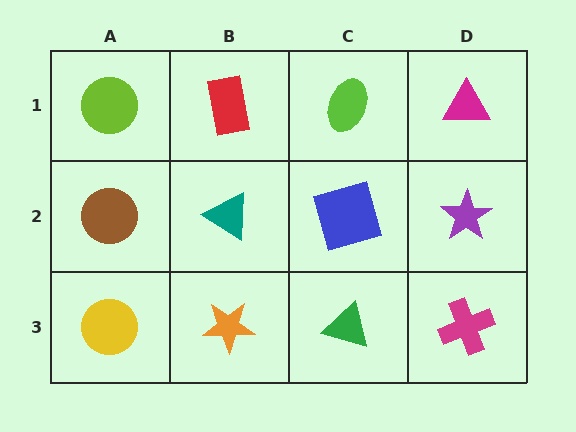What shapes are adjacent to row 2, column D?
A magenta triangle (row 1, column D), a magenta cross (row 3, column D), a blue square (row 2, column C).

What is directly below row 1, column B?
A teal triangle.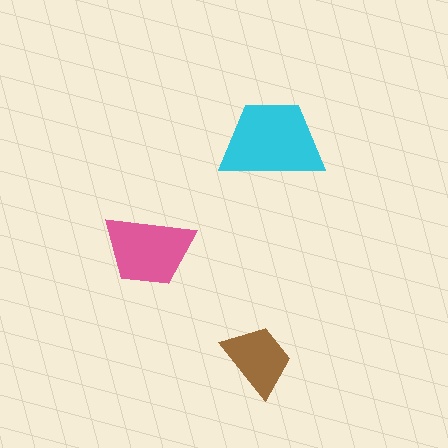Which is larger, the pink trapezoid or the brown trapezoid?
The pink one.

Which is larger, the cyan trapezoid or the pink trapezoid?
The cyan one.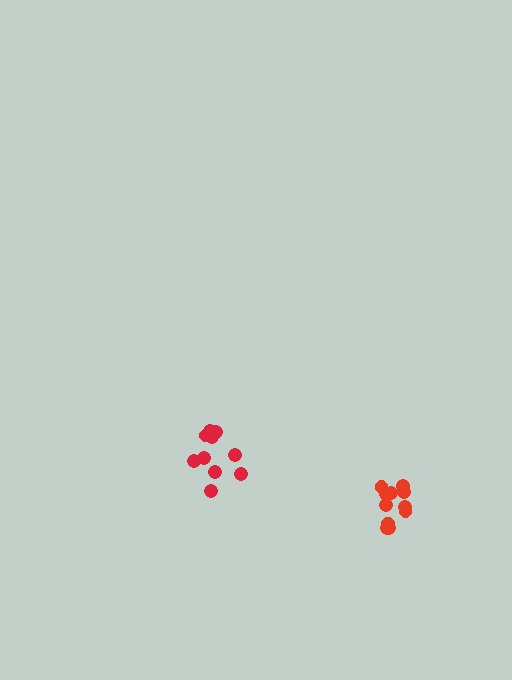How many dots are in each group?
Group 1: 10 dots, Group 2: 11 dots (21 total).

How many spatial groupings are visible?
There are 2 spatial groupings.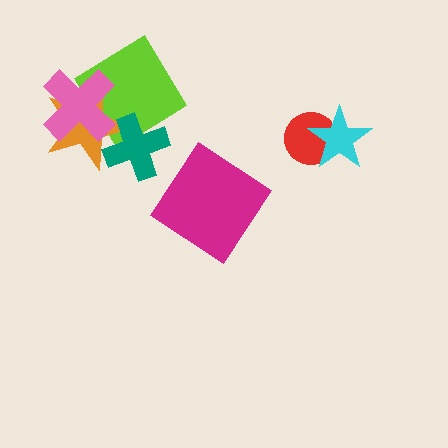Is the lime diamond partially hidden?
Yes, it is partially covered by another shape.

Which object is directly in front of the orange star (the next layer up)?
The pink cross is directly in front of the orange star.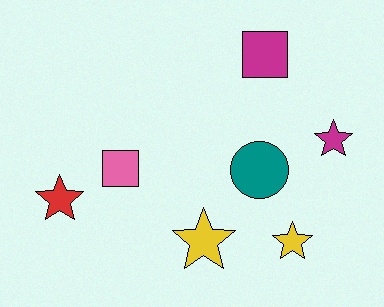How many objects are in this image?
There are 7 objects.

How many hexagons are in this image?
There are no hexagons.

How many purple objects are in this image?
There are no purple objects.